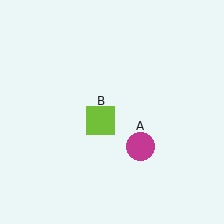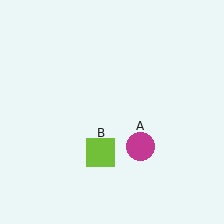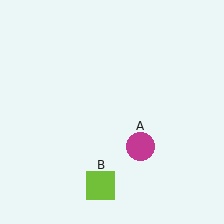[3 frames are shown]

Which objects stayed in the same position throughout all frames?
Magenta circle (object A) remained stationary.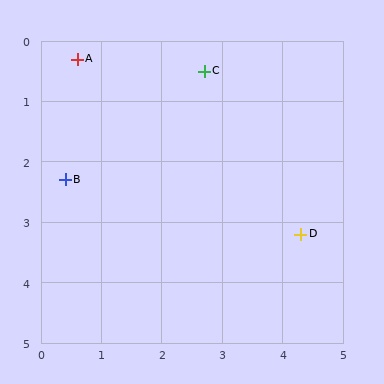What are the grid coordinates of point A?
Point A is at approximately (0.6, 0.3).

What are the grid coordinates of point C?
Point C is at approximately (2.7, 0.5).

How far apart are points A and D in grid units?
Points A and D are about 4.7 grid units apart.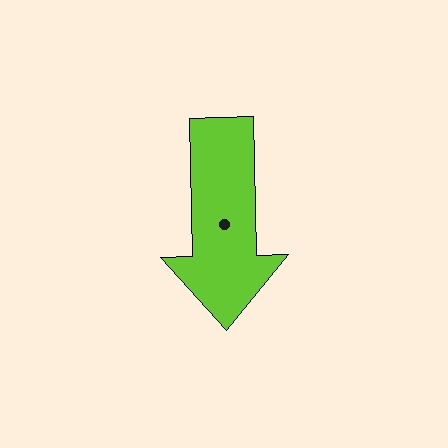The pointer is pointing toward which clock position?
Roughly 6 o'clock.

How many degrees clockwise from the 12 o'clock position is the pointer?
Approximately 178 degrees.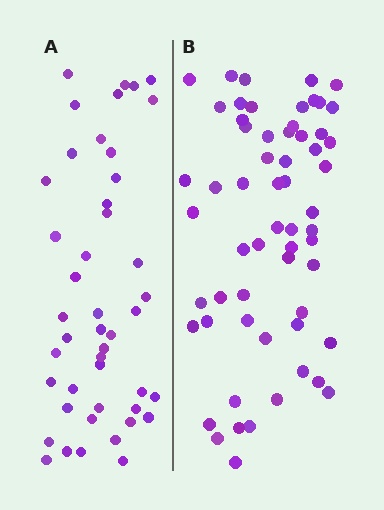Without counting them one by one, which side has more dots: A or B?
Region B (the right region) has more dots.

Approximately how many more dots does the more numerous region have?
Region B has approximately 15 more dots than region A.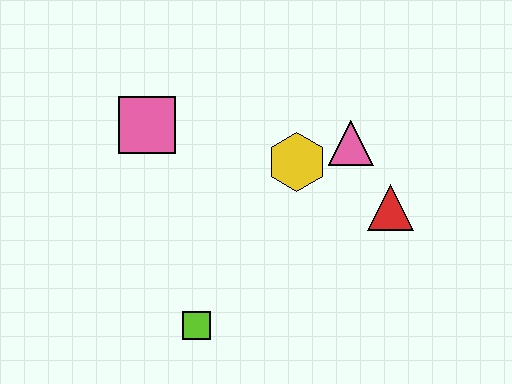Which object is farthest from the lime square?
The pink triangle is farthest from the lime square.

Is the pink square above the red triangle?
Yes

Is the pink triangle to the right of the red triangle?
No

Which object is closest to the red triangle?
The pink triangle is closest to the red triangle.